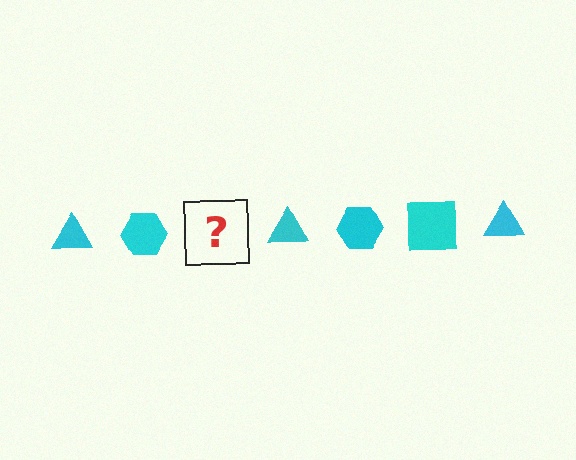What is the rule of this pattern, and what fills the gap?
The rule is that the pattern cycles through triangle, hexagon, square shapes in cyan. The gap should be filled with a cyan square.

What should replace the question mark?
The question mark should be replaced with a cyan square.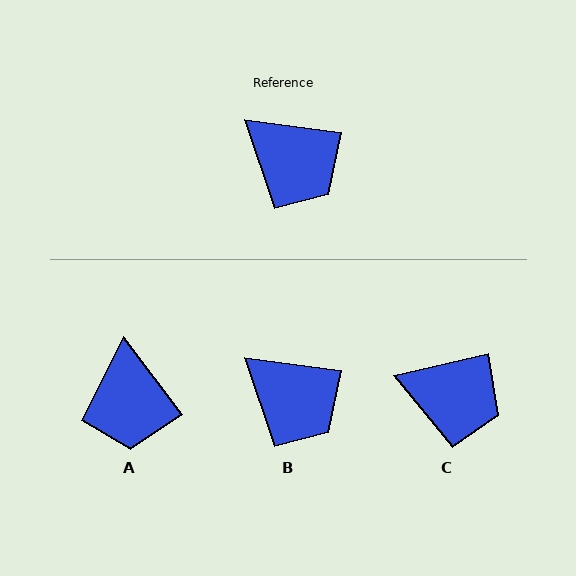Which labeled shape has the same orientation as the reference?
B.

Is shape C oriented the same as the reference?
No, it is off by about 21 degrees.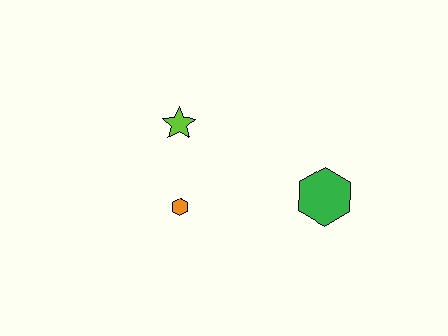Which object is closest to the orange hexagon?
The lime star is closest to the orange hexagon.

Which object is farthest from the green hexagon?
The lime star is farthest from the green hexagon.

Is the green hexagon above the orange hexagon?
Yes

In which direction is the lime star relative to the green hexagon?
The lime star is to the left of the green hexagon.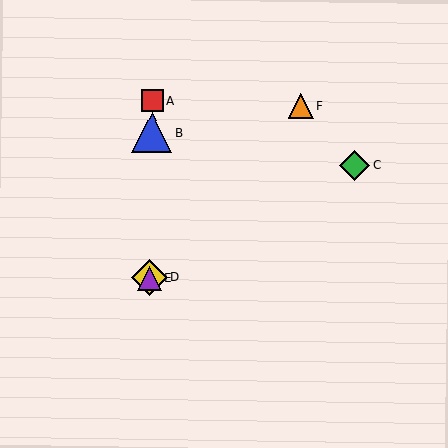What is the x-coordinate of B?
Object B is at x≈152.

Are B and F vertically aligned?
No, B is at x≈152 and F is at x≈300.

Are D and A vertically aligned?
Yes, both are at x≈150.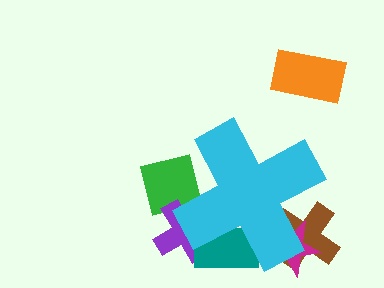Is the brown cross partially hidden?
Yes, the brown cross is partially hidden behind the cyan cross.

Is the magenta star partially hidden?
Yes, the magenta star is partially hidden behind the cyan cross.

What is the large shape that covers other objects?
A cyan cross.